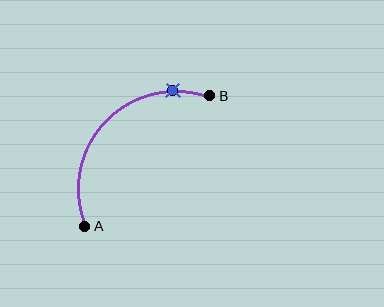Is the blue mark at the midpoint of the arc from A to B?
No. The blue mark lies on the arc but is closer to endpoint B. The arc midpoint would be at the point on the curve equidistant along the arc from both A and B.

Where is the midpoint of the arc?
The arc midpoint is the point on the curve farthest from the straight line joining A and B. It sits above and to the left of that line.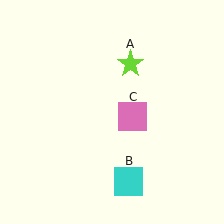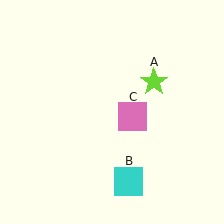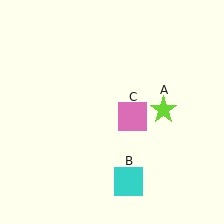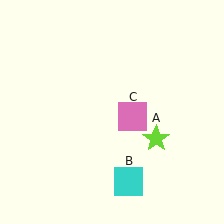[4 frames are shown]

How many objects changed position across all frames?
1 object changed position: lime star (object A).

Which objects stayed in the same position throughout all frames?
Cyan square (object B) and pink square (object C) remained stationary.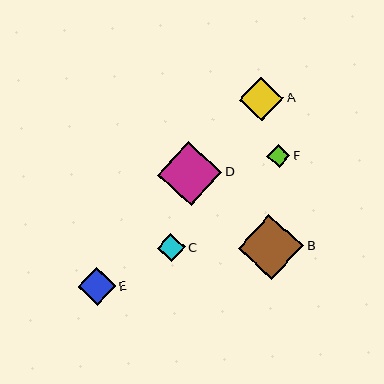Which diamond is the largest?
Diamond B is the largest with a size of approximately 66 pixels.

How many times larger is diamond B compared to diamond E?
Diamond B is approximately 1.7 times the size of diamond E.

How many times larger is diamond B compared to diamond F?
Diamond B is approximately 2.9 times the size of diamond F.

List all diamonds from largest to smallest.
From largest to smallest: B, D, A, E, C, F.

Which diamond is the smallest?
Diamond F is the smallest with a size of approximately 23 pixels.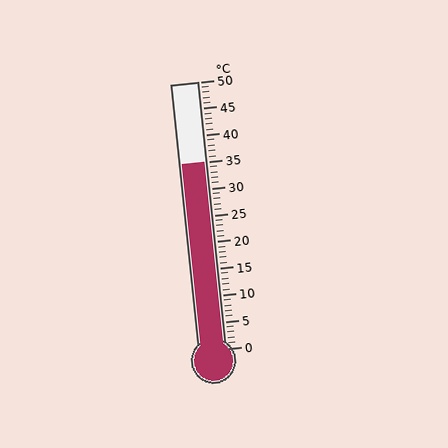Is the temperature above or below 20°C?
The temperature is above 20°C.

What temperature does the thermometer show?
The thermometer shows approximately 35°C.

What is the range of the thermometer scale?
The thermometer scale ranges from 0°C to 50°C.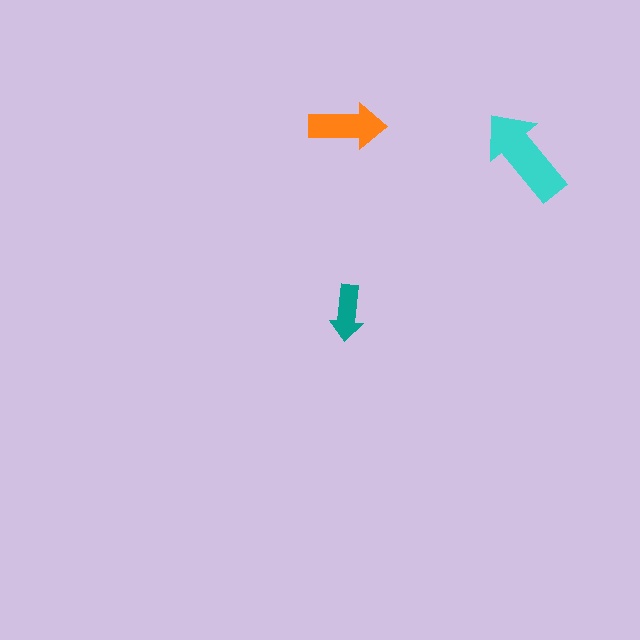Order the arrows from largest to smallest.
the cyan one, the orange one, the teal one.